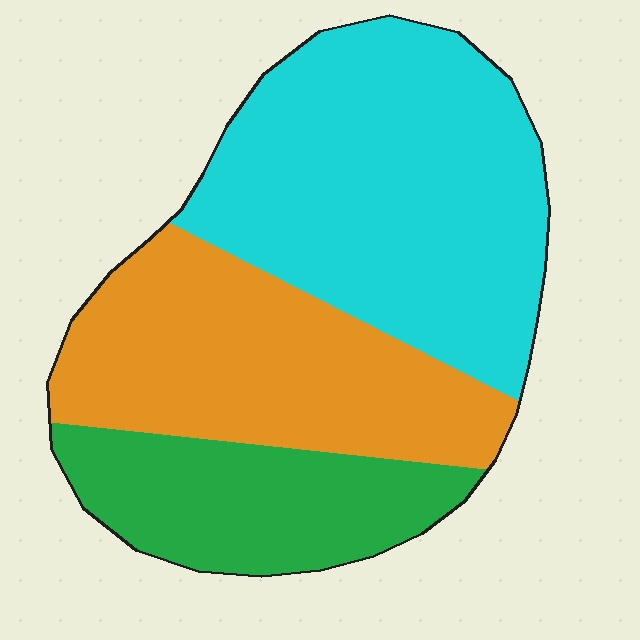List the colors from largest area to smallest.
From largest to smallest: cyan, orange, green.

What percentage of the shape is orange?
Orange covers 33% of the shape.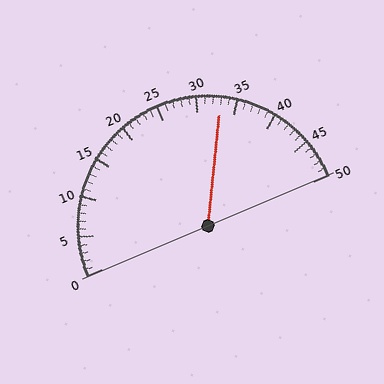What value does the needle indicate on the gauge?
The needle indicates approximately 33.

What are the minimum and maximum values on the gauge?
The gauge ranges from 0 to 50.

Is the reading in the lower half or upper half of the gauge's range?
The reading is in the upper half of the range (0 to 50).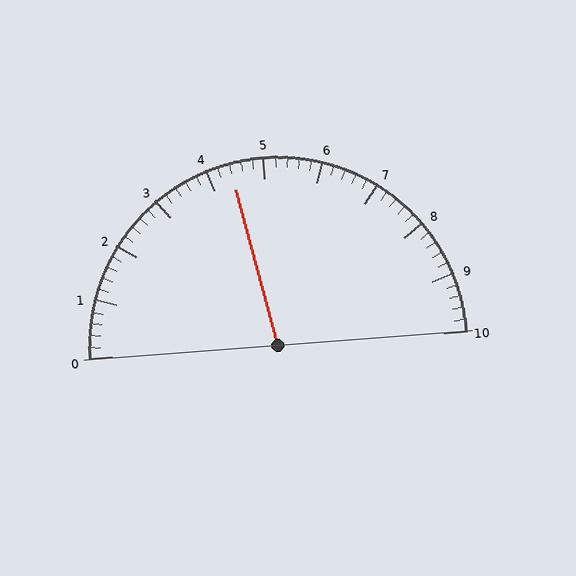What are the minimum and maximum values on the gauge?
The gauge ranges from 0 to 10.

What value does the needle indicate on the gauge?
The needle indicates approximately 4.4.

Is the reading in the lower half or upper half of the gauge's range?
The reading is in the lower half of the range (0 to 10).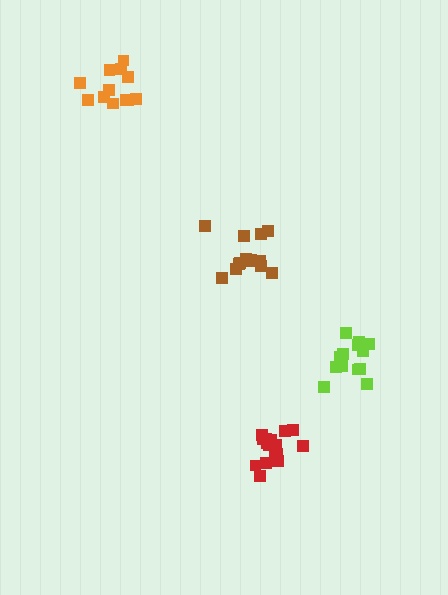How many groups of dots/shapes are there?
There are 4 groups.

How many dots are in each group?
Group 1: 17 dots, Group 2: 13 dots, Group 3: 14 dots, Group 4: 12 dots (56 total).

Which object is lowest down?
The red cluster is bottommost.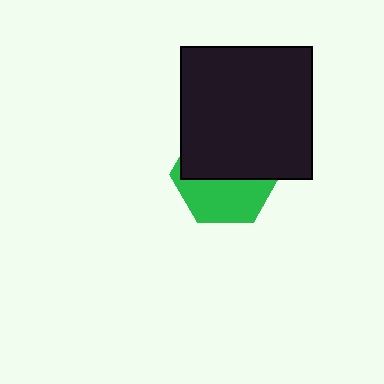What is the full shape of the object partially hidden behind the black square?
The partially hidden object is a green hexagon.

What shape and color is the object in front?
The object in front is a black square.